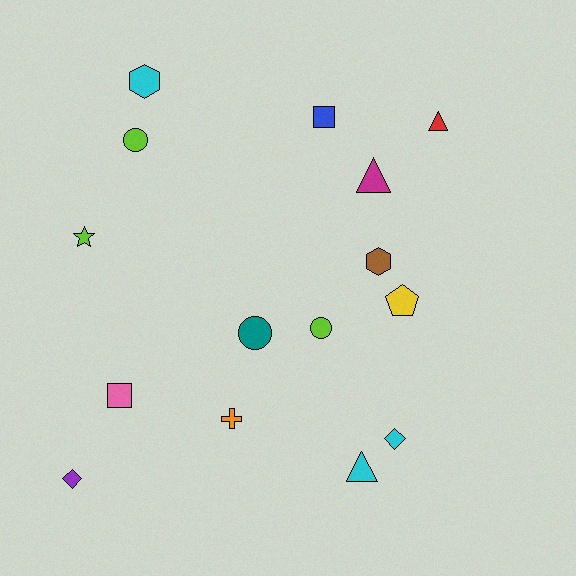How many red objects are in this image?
There is 1 red object.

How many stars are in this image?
There is 1 star.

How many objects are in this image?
There are 15 objects.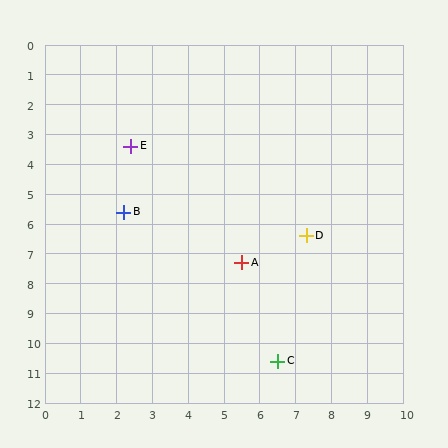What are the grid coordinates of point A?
Point A is at approximately (5.5, 7.3).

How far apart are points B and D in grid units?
Points B and D are about 5.2 grid units apart.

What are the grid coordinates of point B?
Point B is at approximately (2.2, 5.6).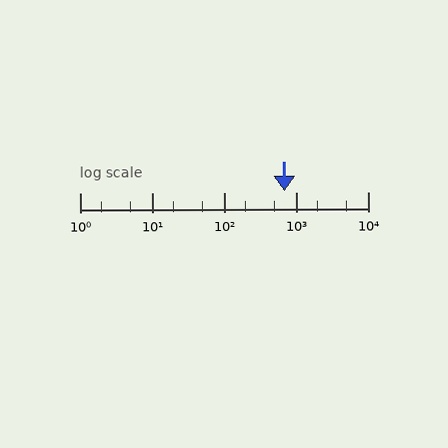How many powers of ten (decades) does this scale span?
The scale spans 4 decades, from 1 to 10000.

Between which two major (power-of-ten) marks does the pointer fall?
The pointer is between 100 and 1000.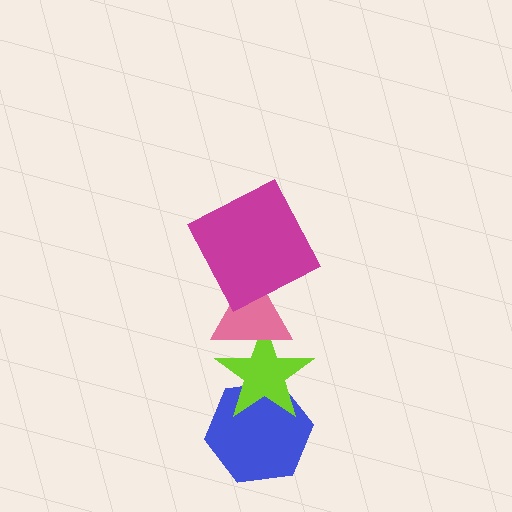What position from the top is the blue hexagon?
The blue hexagon is 4th from the top.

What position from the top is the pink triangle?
The pink triangle is 2nd from the top.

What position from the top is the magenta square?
The magenta square is 1st from the top.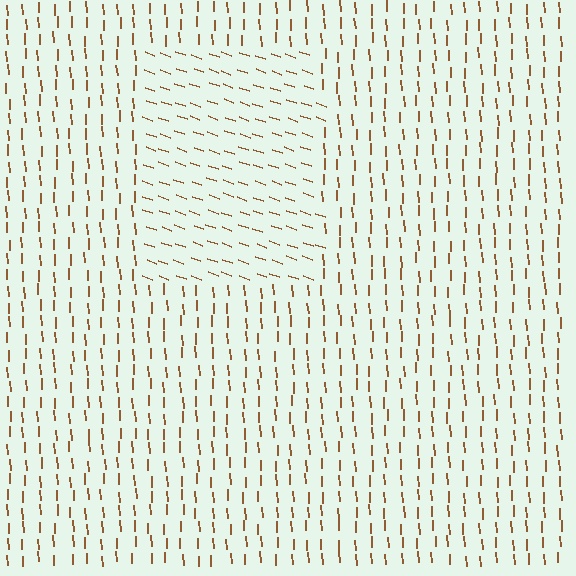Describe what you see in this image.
The image is filled with small brown line segments. A rectangle region in the image has lines oriented differently from the surrounding lines, creating a visible texture boundary.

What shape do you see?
I see a rectangle.